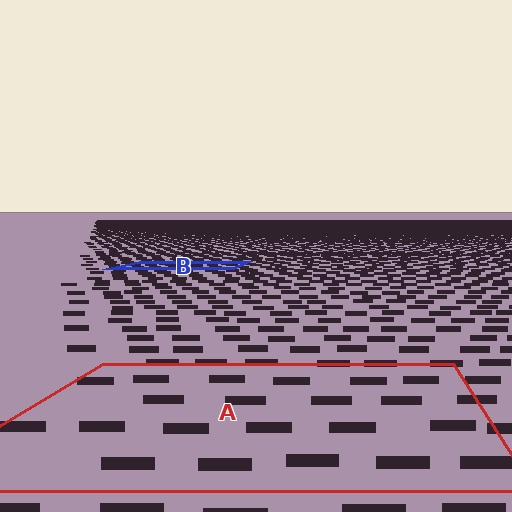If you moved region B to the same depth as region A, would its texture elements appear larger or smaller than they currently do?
They would appear larger. At a closer depth, the same texture elements are projected at a bigger on-screen size.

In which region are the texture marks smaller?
The texture marks are smaller in region B, because it is farther away.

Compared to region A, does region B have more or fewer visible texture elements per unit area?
Region B has more texture elements per unit area — they are packed more densely because it is farther away.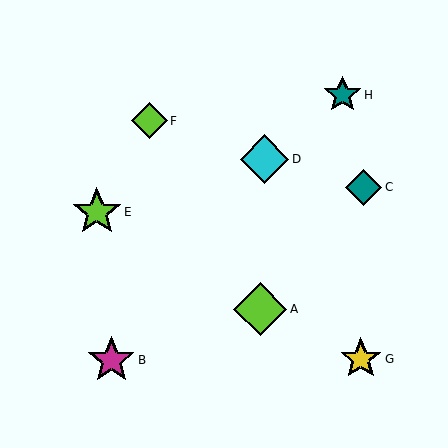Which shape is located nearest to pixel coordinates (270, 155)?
The cyan diamond (labeled D) at (265, 159) is nearest to that location.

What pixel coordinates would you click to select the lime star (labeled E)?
Click at (97, 212) to select the lime star E.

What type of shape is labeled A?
Shape A is a lime diamond.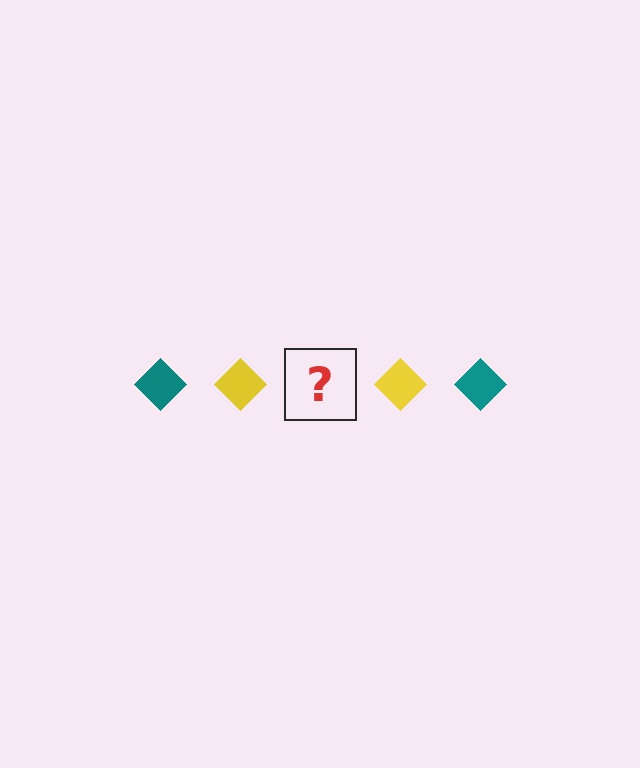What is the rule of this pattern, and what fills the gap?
The rule is that the pattern cycles through teal, yellow diamonds. The gap should be filled with a teal diamond.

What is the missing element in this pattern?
The missing element is a teal diamond.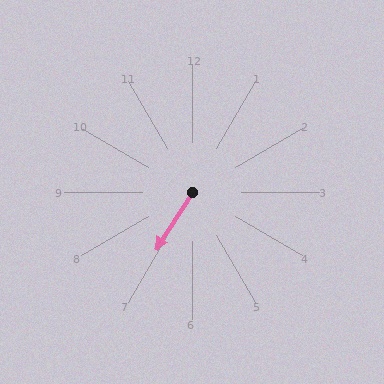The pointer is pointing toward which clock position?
Roughly 7 o'clock.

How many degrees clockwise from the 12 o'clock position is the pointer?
Approximately 212 degrees.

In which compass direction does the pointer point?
Southwest.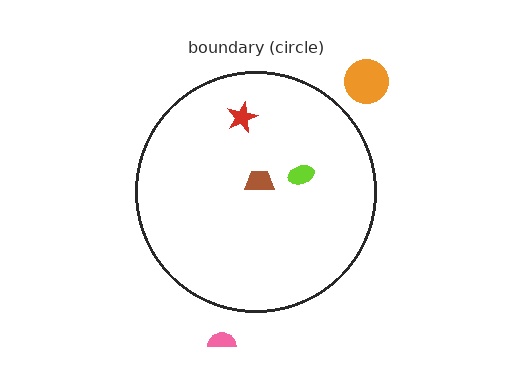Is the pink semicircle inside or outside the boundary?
Outside.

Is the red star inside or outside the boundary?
Inside.